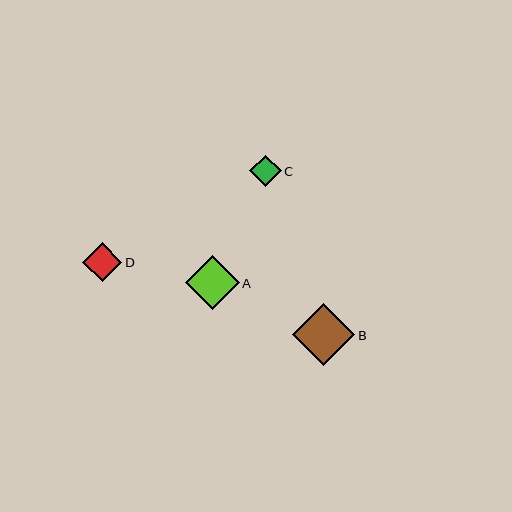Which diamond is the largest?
Diamond B is the largest with a size of approximately 62 pixels.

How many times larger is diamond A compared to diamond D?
Diamond A is approximately 1.4 times the size of diamond D.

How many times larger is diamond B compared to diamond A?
Diamond B is approximately 1.2 times the size of diamond A.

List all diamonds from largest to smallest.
From largest to smallest: B, A, D, C.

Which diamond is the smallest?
Diamond C is the smallest with a size of approximately 32 pixels.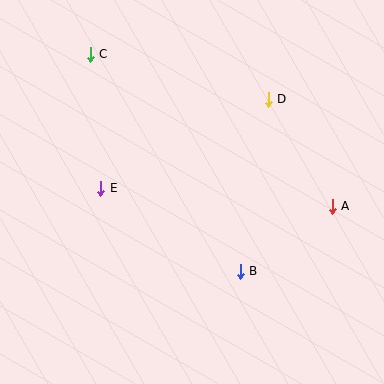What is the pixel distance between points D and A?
The distance between D and A is 125 pixels.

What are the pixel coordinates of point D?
Point D is at (268, 99).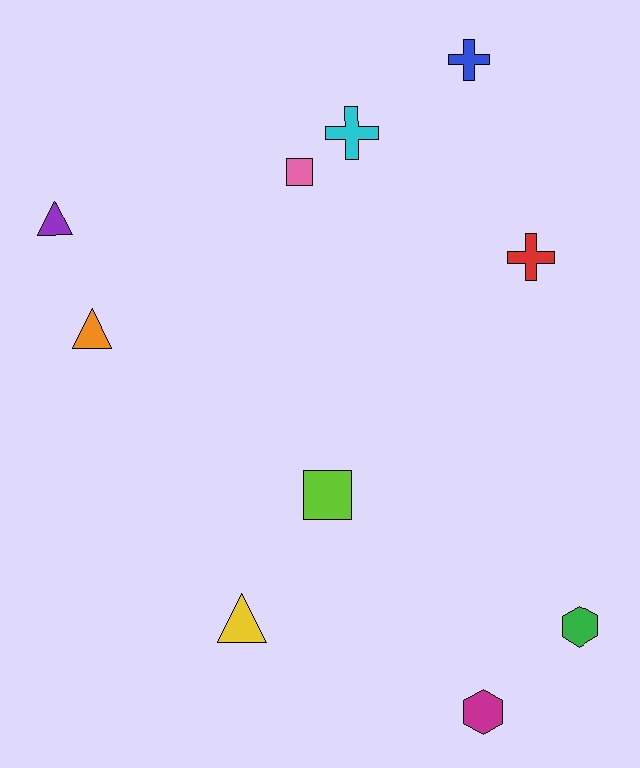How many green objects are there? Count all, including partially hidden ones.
There is 1 green object.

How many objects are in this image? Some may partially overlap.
There are 10 objects.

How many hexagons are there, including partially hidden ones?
There are 2 hexagons.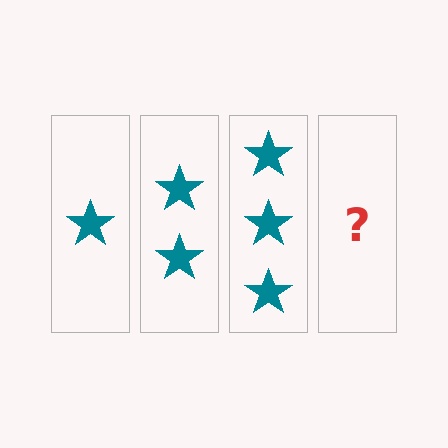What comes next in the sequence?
The next element should be 4 stars.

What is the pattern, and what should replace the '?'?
The pattern is that each step adds one more star. The '?' should be 4 stars.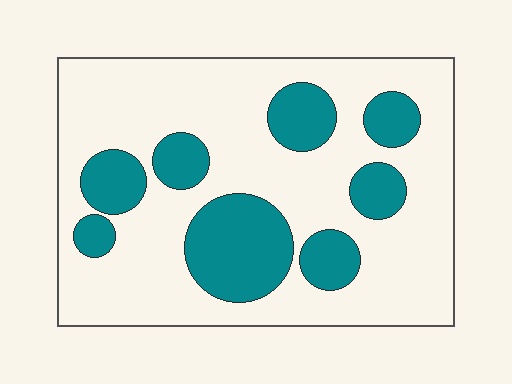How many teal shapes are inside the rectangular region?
8.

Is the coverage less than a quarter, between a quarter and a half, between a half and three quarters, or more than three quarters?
Between a quarter and a half.